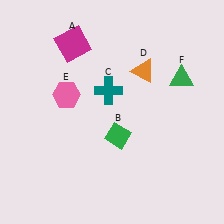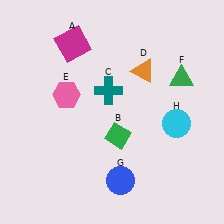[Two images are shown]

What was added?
A blue circle (G), a cyan circle (H) were added in Image 2.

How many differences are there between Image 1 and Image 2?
There are 2 differences between the two images.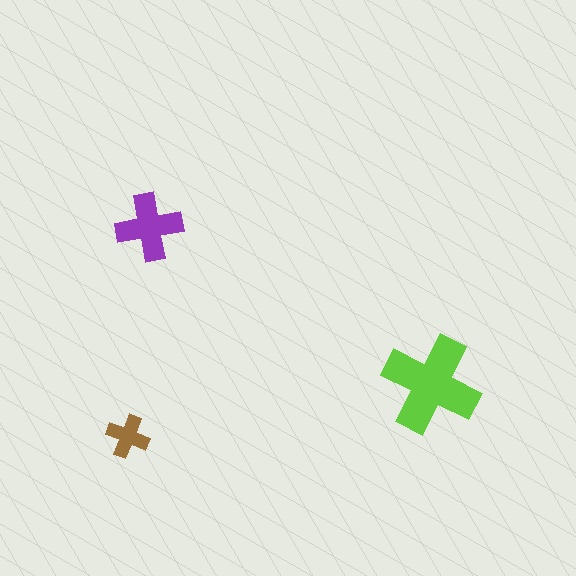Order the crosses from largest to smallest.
the lime one, the purple one, the brown one.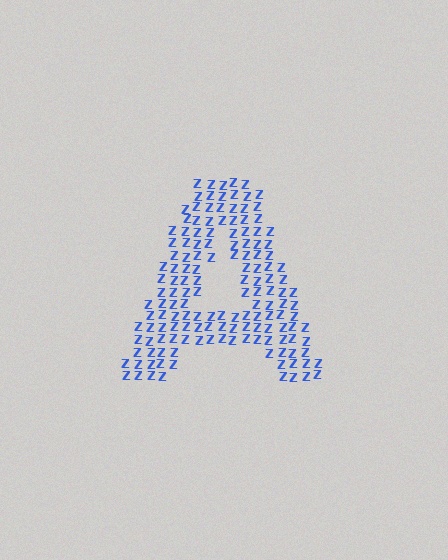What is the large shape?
The large shape is the letter A.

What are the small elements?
The small elements are letter Z's.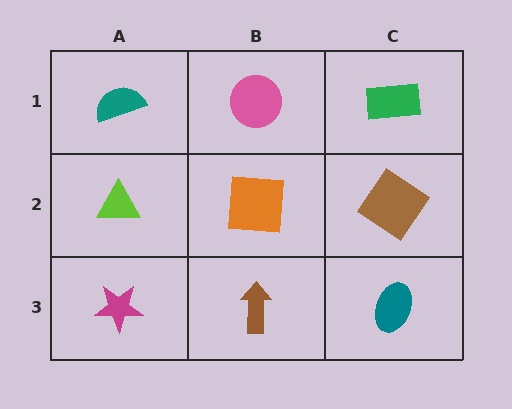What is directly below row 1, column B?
An orange square.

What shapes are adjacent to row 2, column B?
A pink circle (row 1, column B), a brown arrow (row 3, column B), a lime triangle (row 2, column A), a brown diamond (row 2, column C).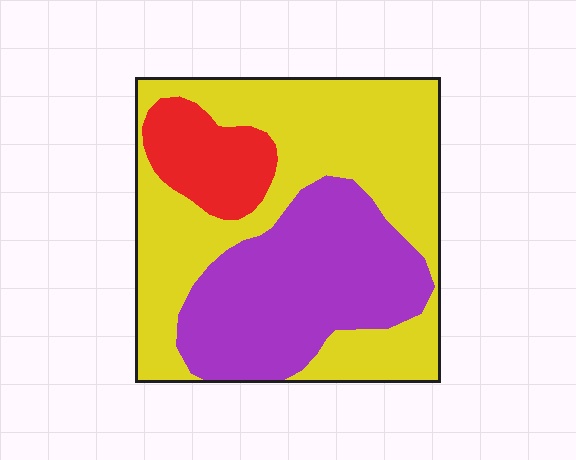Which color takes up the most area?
Yellow, at roughly 55%.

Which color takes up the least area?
Red, at roughly 10%.